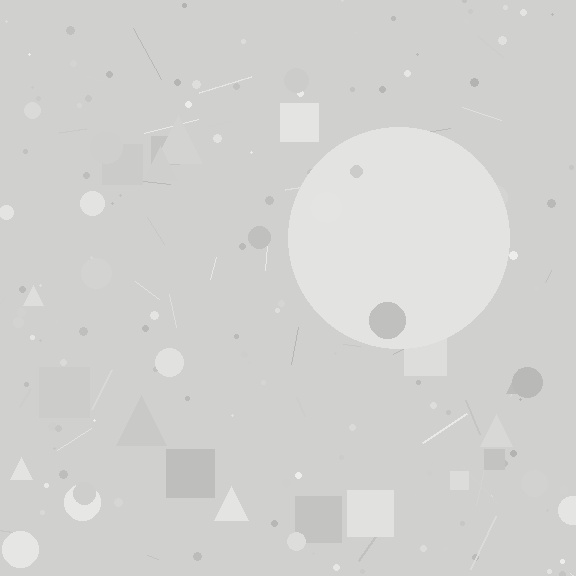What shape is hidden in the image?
A circle is hidden in the image.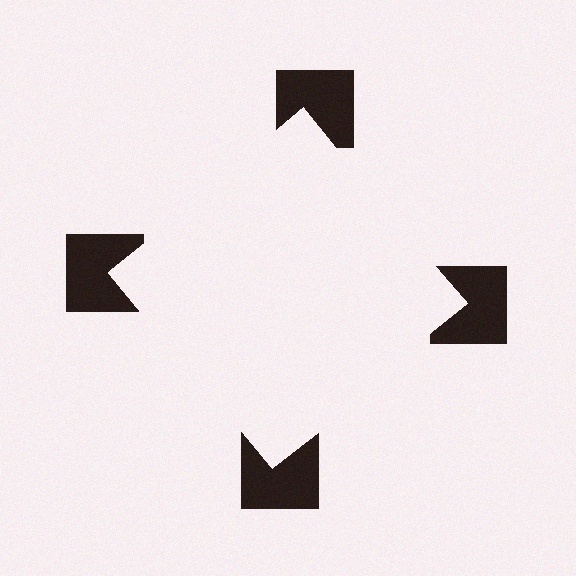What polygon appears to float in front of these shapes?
An illusory square — its edges are inferred from the aligned wedge cuts in the notched squares, not physically drawn.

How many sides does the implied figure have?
4 sides.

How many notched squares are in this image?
There are 4 — one at each vertex of the illusory square.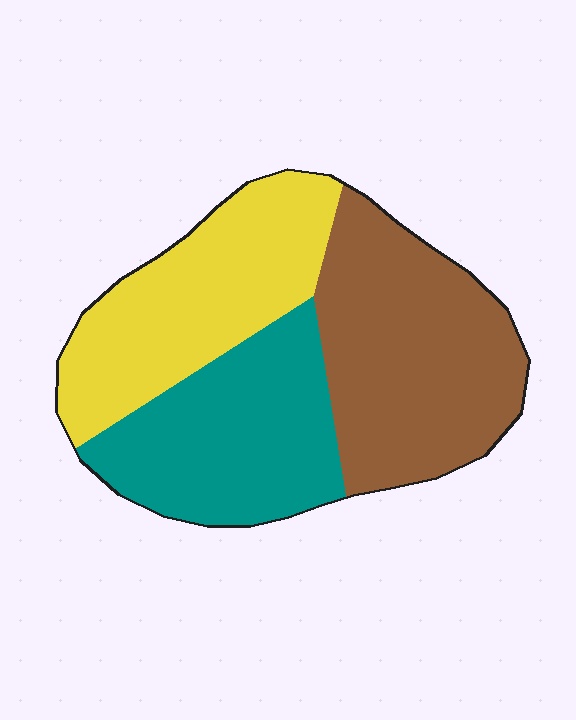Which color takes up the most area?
Brown, at roughly 40%.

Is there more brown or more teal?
Brown.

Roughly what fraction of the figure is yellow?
Yellow takes up about one third (1/3) of the figure.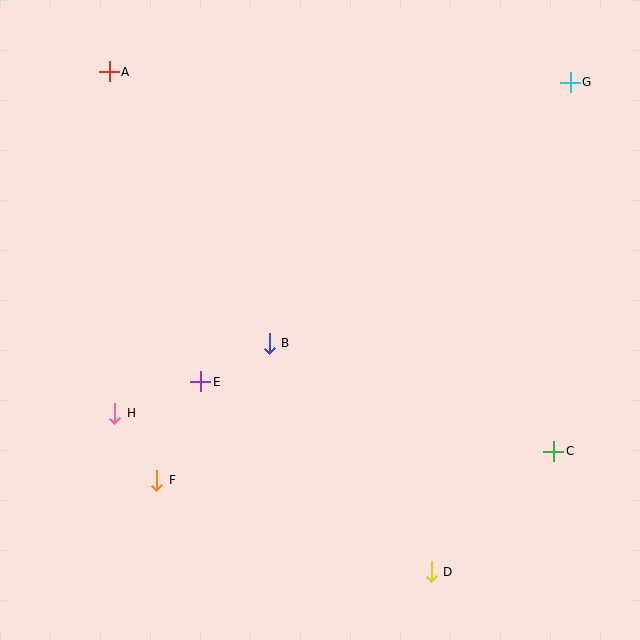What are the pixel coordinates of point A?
Point A is at (109, 72).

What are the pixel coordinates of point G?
Point G is at (570, 82).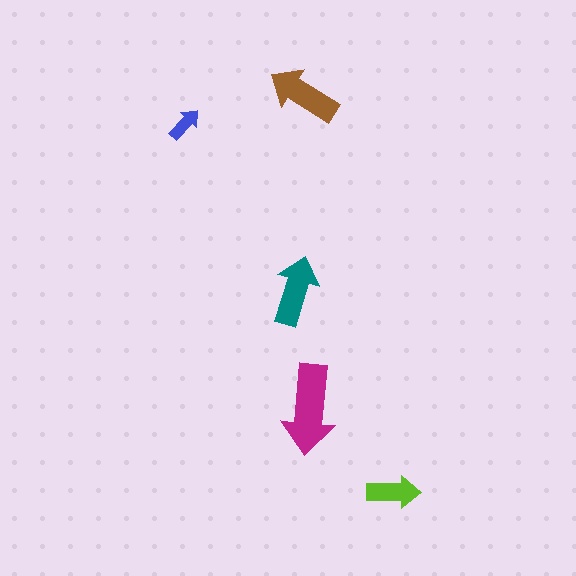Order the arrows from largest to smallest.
the magenta one, the brown one, the teal one, the lime one, the blue one.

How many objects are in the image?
There are 5 objects in the image.